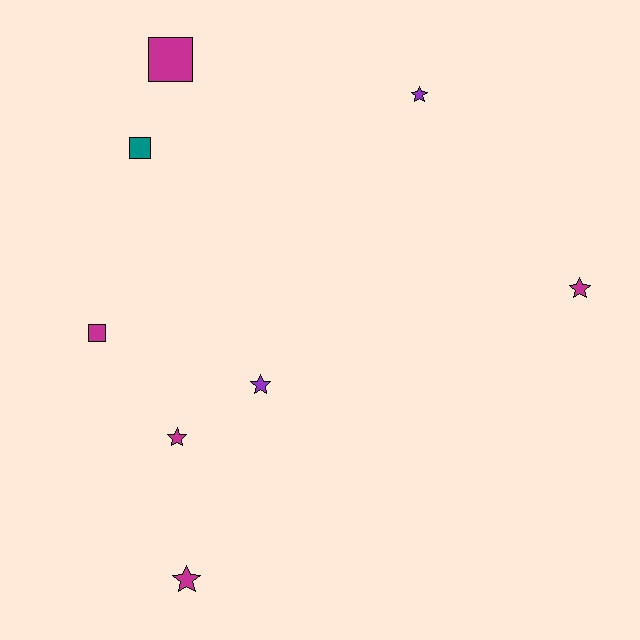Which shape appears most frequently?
Star, with 5 objects.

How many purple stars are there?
There are 2 purple stars.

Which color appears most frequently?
Magenta, with 5 objects.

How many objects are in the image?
There are 8 objects.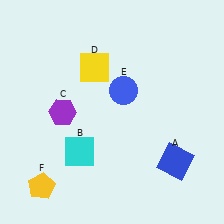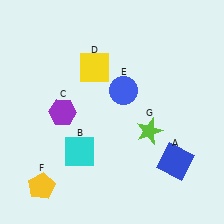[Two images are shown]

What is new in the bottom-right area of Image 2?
A lime star (G) was added in the bottom-right area of Image 2.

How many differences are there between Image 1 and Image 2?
There is 1 difference between the two images.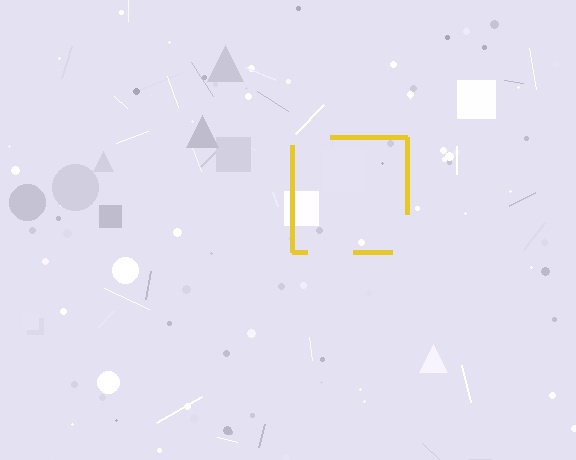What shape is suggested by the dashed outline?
The dashed outline suggests a square.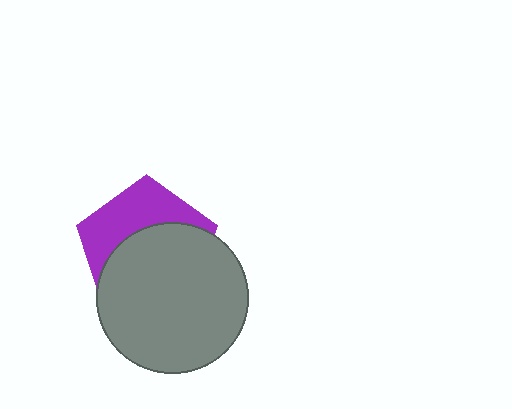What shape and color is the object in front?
The object in front is a gray circle.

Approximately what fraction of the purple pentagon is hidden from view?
Roughly 60% of the purple pentagon is hidden behind the gray circle.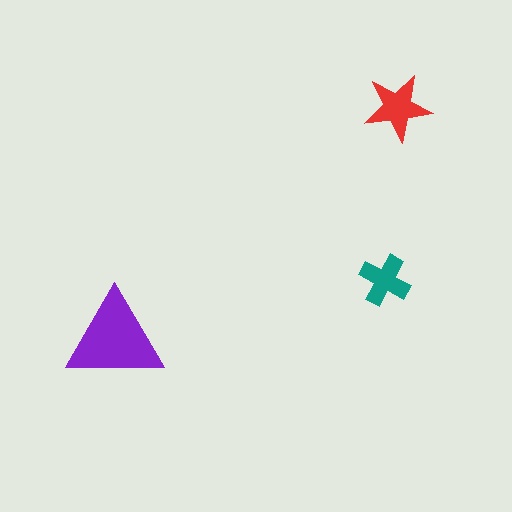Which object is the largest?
The purple triangle.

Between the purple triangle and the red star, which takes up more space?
The purple triangle.